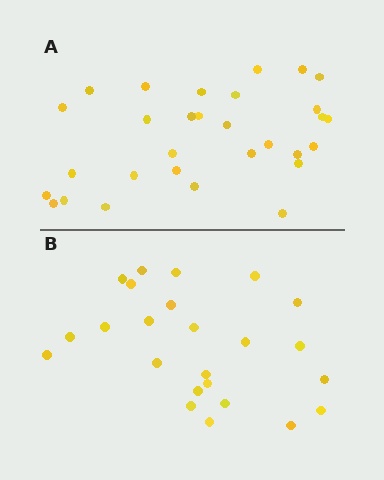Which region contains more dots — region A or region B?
Region A (the top region) has more dots.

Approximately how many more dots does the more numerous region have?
Region A has about 6 more dots than region B.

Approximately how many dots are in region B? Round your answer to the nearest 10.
About 20 dots. (The exact count is 24, which rounds to 20.)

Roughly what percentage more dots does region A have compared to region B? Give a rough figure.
About 25% more.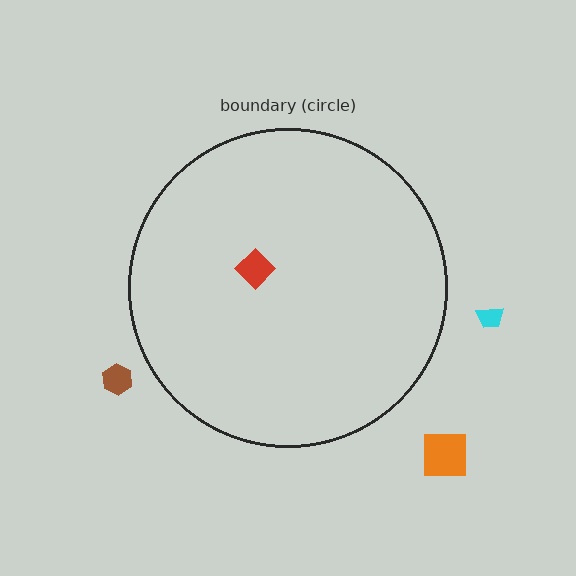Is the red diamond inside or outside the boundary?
Inside.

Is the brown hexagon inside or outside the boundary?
Outside.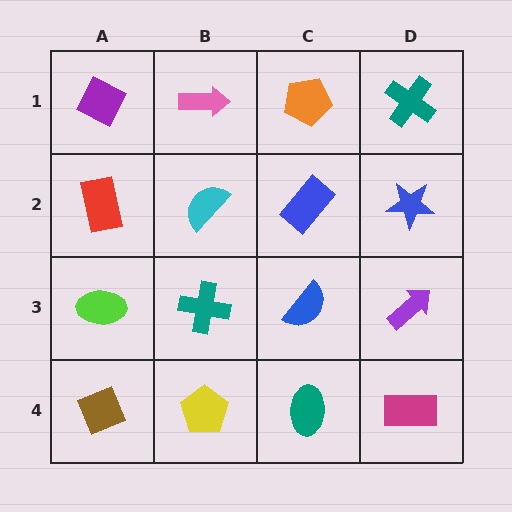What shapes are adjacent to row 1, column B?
A cyan semicircle (row 2, column B), a purple diamond (row 1, column A), an orange pentagon (row 1, column C).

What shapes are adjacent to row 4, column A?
A lime ellipse (row 3, column A), a yellow pentagon (row 4, column B).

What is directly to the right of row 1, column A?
A pink arrow.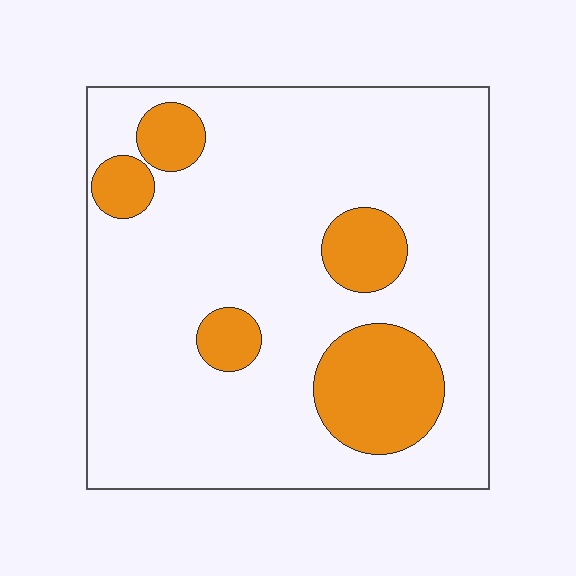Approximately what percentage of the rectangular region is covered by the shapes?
Approximately 20%.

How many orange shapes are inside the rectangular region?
5.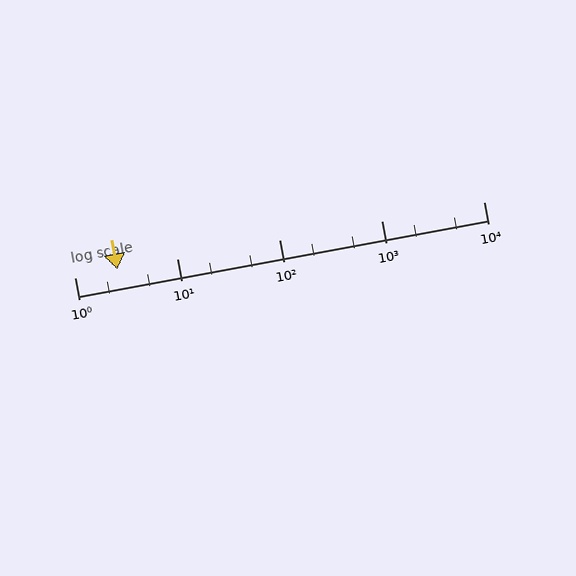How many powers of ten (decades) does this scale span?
The scale spans 4 decades, from 1 to 10000.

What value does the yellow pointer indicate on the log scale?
The pointer indicates approximately 2.6.